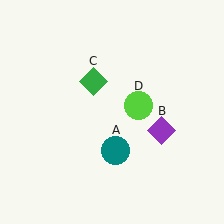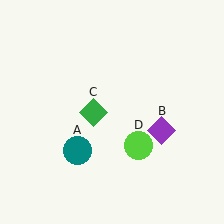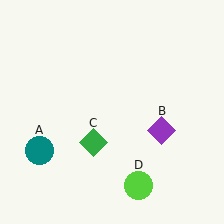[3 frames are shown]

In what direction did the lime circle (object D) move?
The lime circle (object D) moved down.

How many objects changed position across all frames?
3 objects changed position: teal circle (object A), green diamond (object C), lime circle (object D).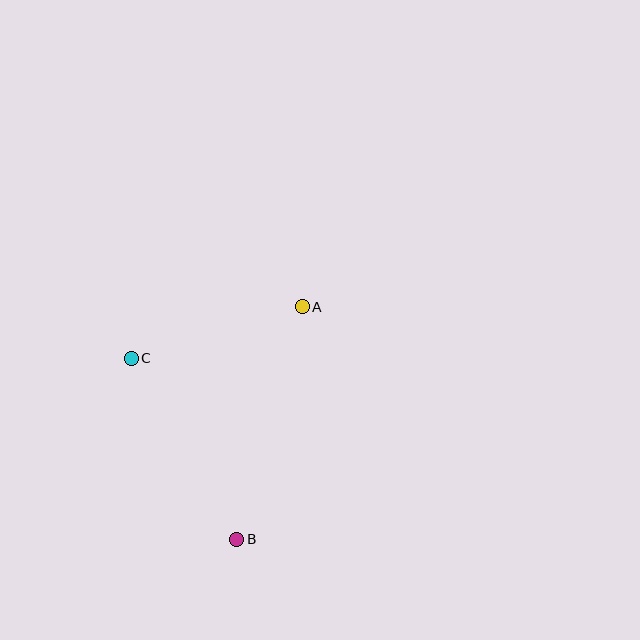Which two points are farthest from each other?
Points A and B are farthest from each other.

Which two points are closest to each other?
Points A and C are closest to each other.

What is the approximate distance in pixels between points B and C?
The distance between B and C is approximately 209 pixels.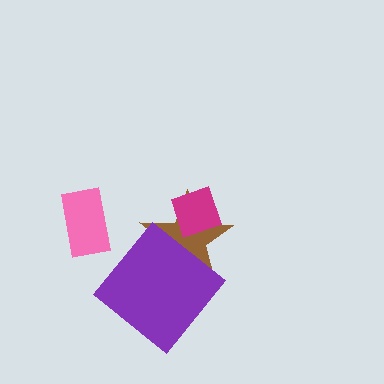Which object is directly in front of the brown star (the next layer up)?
The purple diamond is directly in front of the brown star.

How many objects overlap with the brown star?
2 objects overlap with the brown star.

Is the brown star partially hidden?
Yes, it is partially covered by another shape.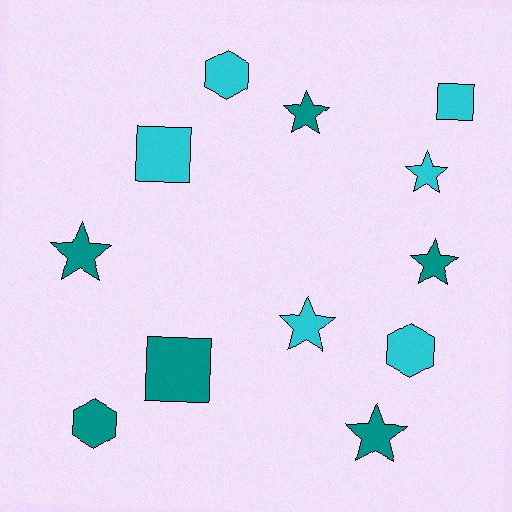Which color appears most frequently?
Teal, with 6 objects.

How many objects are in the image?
There are 12 objects.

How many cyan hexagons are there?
There are 2 cyan hexagons.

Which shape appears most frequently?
Star, with 6 objects.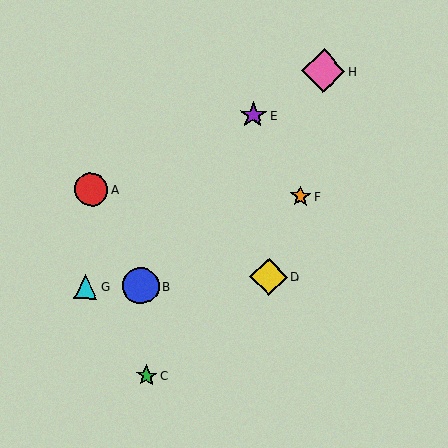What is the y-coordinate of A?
Object A is at y≈189.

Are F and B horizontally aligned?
No, F is at y≈196 and B is at y≈286.